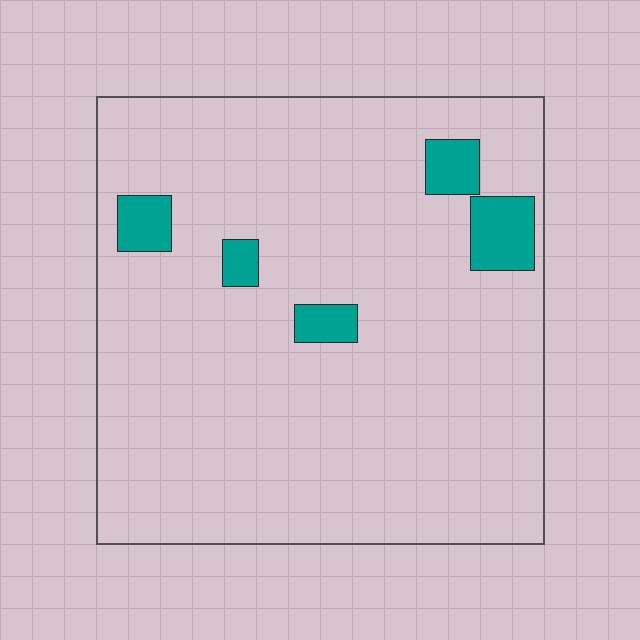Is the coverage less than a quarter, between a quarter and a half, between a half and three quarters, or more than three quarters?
Less than a quarter.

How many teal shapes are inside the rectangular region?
5.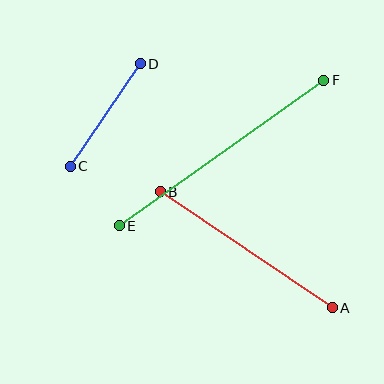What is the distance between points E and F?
The distance is approximately 251 pixels.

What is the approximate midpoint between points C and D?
The midpoint is at approximately (105, 115) pixels.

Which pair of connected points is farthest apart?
Points E and F are farthest apart.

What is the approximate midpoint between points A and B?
The midpoint is at approximately (246, 250) pixels.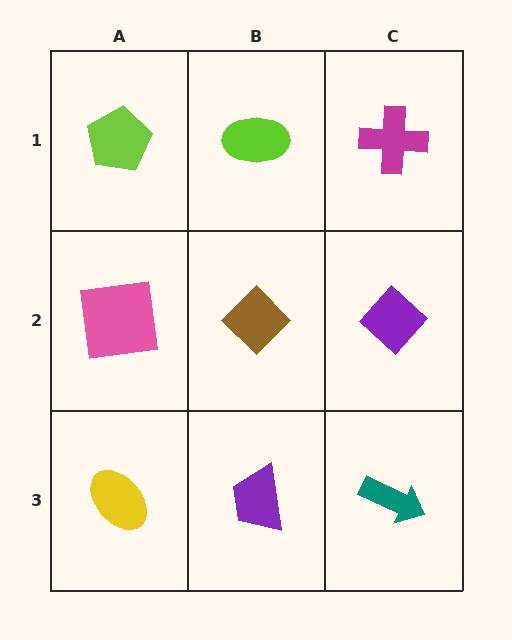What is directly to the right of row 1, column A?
A lime ellipse.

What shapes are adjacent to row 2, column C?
A magenta cross (row 1, column C), a teal arrow (row 3, column C), a brown diamond (row 2, column B).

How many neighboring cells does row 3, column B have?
3.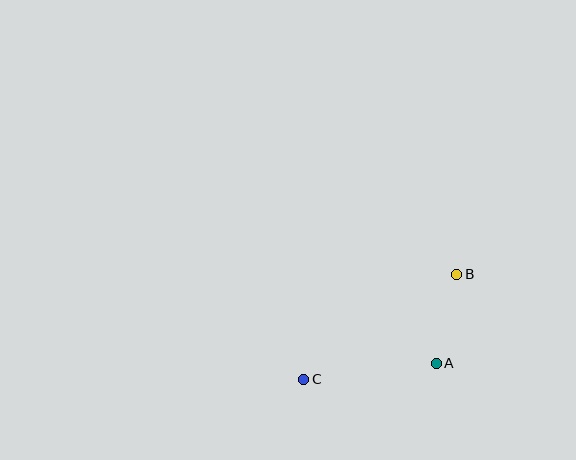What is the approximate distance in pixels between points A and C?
The distance between A and C is approximately 134 pixels.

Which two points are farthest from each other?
Points B and C are farthest from each other.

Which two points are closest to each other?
Points A and B are closest to each other.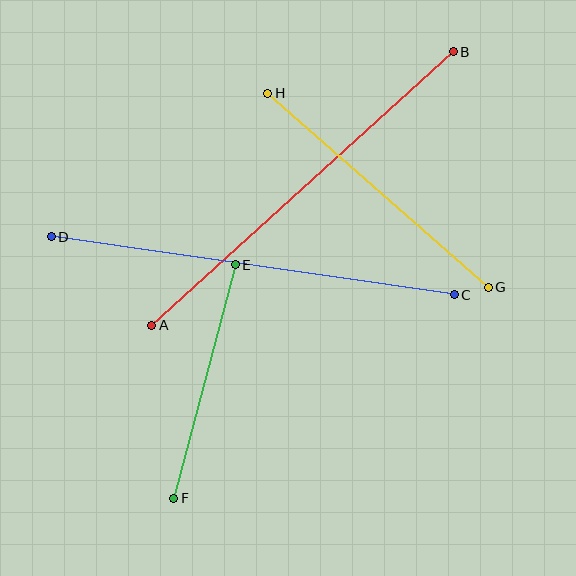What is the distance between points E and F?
The distance is approximately 242 pixels.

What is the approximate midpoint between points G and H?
The midpoint is at approximately (378, 190) pixels.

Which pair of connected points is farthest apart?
Points A and B are farthest apart.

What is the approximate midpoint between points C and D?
The midpoint is at approximately (253, 266) pixels.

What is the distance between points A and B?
The distance is approximately 407 pixels.